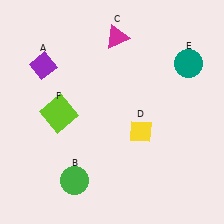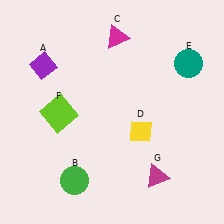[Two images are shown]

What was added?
A magenta triangle (G) was added in Image 2.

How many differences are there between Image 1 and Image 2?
There is 1 difference between the two images.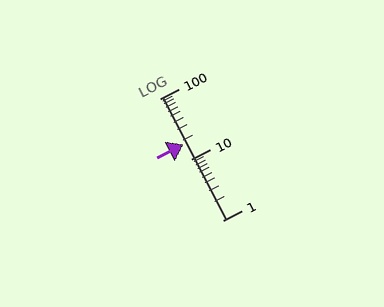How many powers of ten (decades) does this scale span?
The scale spans 2 decades, from 1 to 100.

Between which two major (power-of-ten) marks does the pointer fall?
The pointer is between 10 and 100.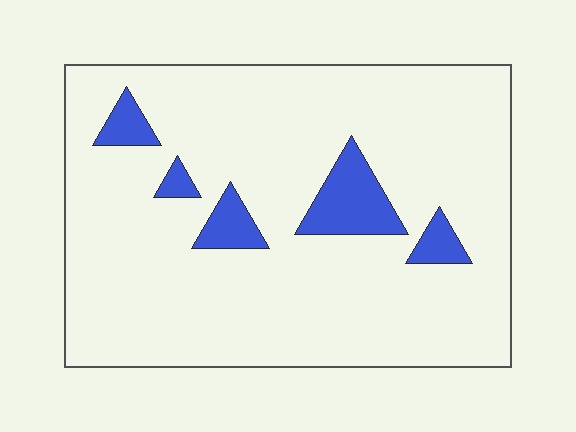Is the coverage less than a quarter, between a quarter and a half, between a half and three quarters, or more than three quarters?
Less than a quarter.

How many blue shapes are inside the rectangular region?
5.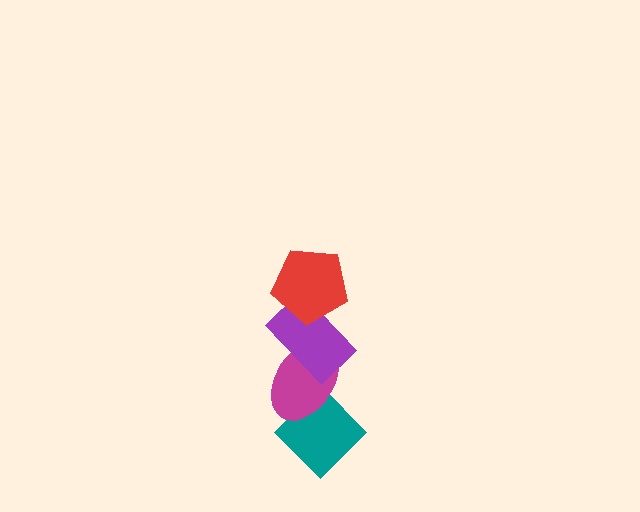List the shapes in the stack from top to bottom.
From top to bottom: the red pentagon, the purple rectangle, the magenta ellipse, the teal diamond.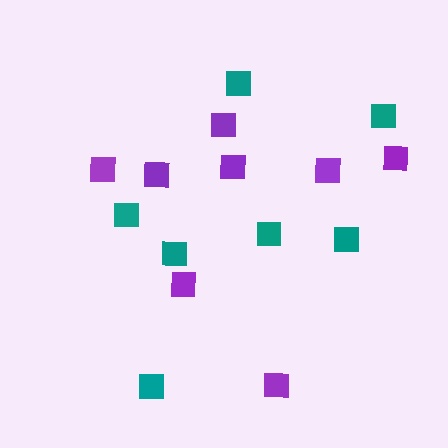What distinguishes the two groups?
There are 2 groups: one group of purple squares (8) and one group of teal squares (7).